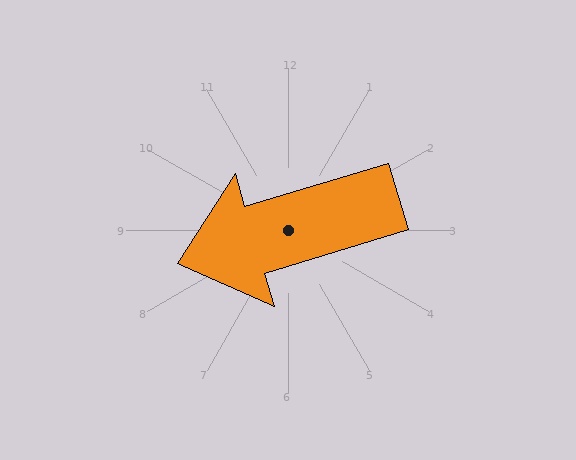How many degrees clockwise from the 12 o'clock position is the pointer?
Approximately 253 degrees.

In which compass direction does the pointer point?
West.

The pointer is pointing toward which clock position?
Roughly 8 o'clock.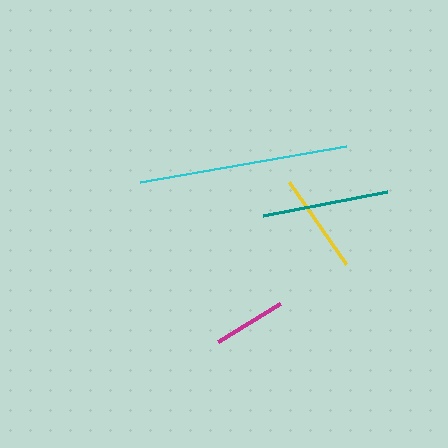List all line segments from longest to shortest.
From longest to shortest: cyan, teal, yellow, magenta.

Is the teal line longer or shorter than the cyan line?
The cyan line is longer than the teal line.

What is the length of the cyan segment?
The cyan segment is approximately 210 pixels long.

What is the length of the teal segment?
The teal segment is approximately 127 pixels long.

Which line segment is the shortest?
The magenta line is the shortest at approximately 73 pixels.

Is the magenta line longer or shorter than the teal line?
The teal line is longer than the magenta line.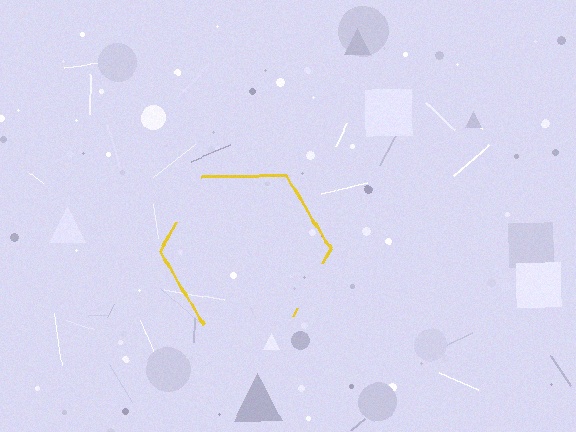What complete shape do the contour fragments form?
The contour fragments form a hexagon.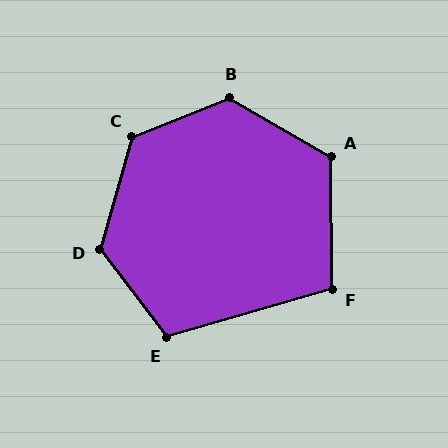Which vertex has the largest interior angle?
C, at approximately 128 degrees.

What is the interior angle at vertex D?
Approximately 127 degrees (obtuse).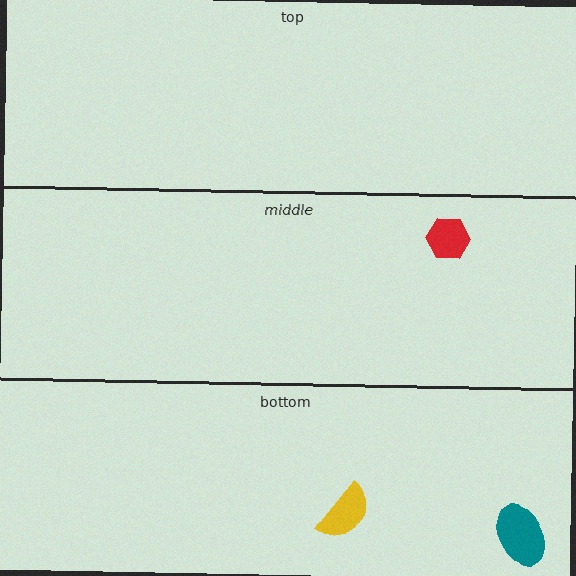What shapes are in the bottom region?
The teal ellipse, the yellow semicircle.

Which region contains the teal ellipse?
The bottom region.